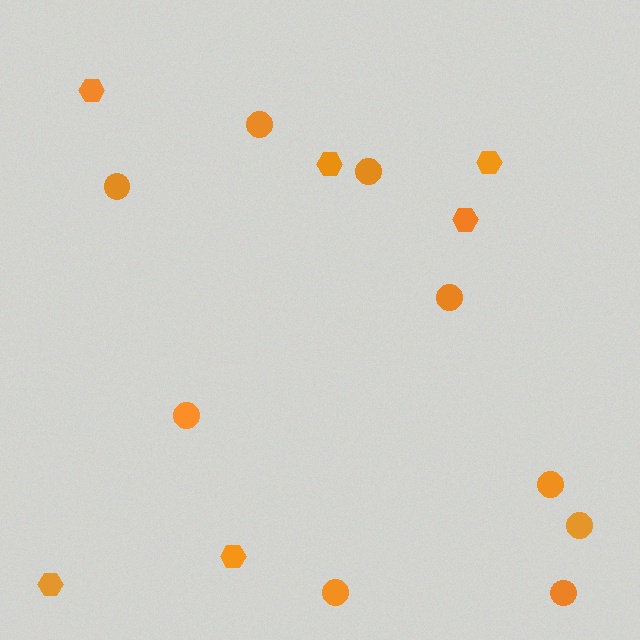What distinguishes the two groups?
There are 2 groups: one group of hexagons (6) and one group of circles (9).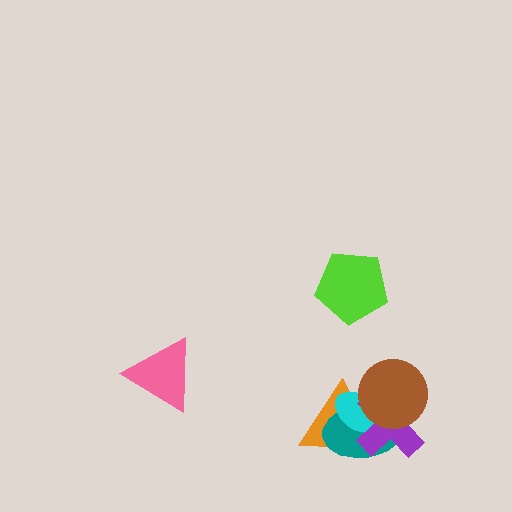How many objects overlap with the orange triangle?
4 objects overlap with the orange triangle.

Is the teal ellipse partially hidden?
Yes, it is partially covered by another shape.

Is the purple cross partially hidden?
Yes, it is partially covered by another shape.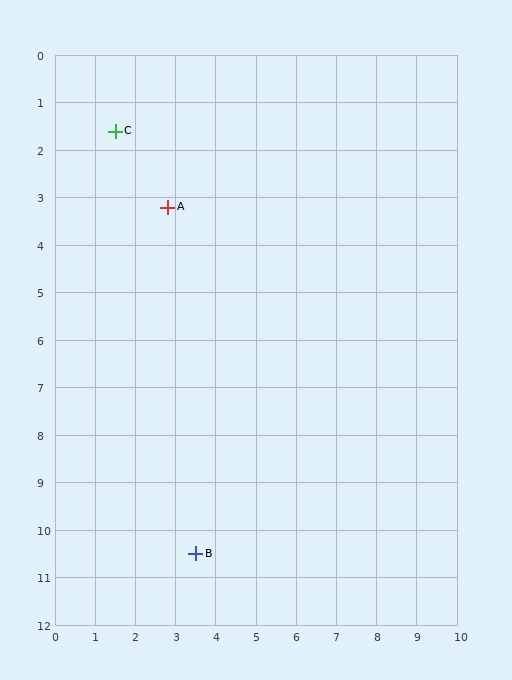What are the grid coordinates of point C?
Point C is at approximately (1.5, 1.6).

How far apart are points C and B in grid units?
Points C and B are about 9.1 grid units apart.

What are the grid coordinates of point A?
Point A is at approximately (2.8, 3.2).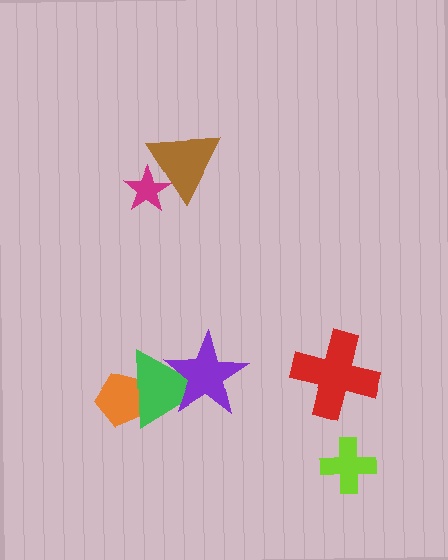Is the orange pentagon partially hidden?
Yes, it is partially covered by another shape.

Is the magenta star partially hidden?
Yes, it is partially covered by another shape.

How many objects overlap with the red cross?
0 objects overlap with the red cross.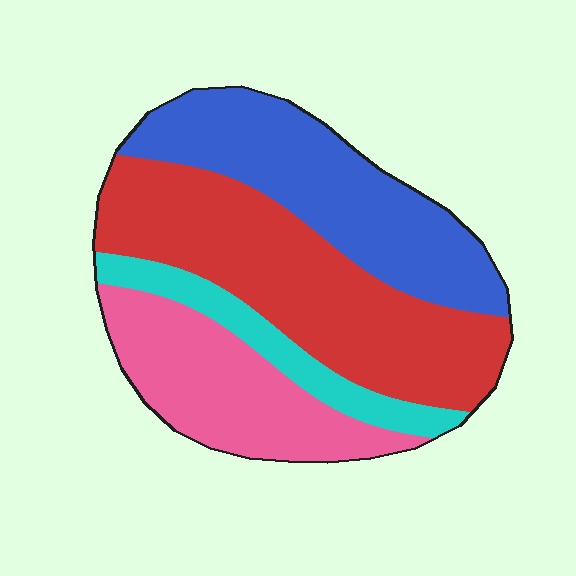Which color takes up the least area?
Cyan, at roughly 10%.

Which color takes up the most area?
Red, at roughly 40%.